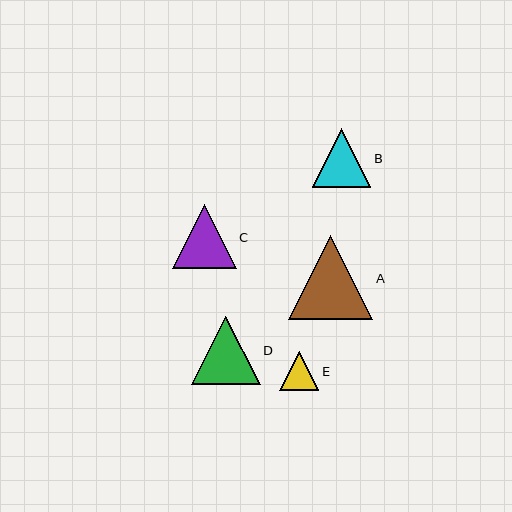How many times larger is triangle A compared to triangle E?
Triangle A is approximately 2.1 times the size of triangle E.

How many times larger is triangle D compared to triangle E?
Triangle D is approximately 1.7 times the size of triangle E.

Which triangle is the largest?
Triangle A is the largest with a size of approximately 84 pixels.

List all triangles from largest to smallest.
From largest to smallest: A, D, C, B, E.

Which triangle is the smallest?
Triangle E is the smallest with a size of approximately 39 pixels.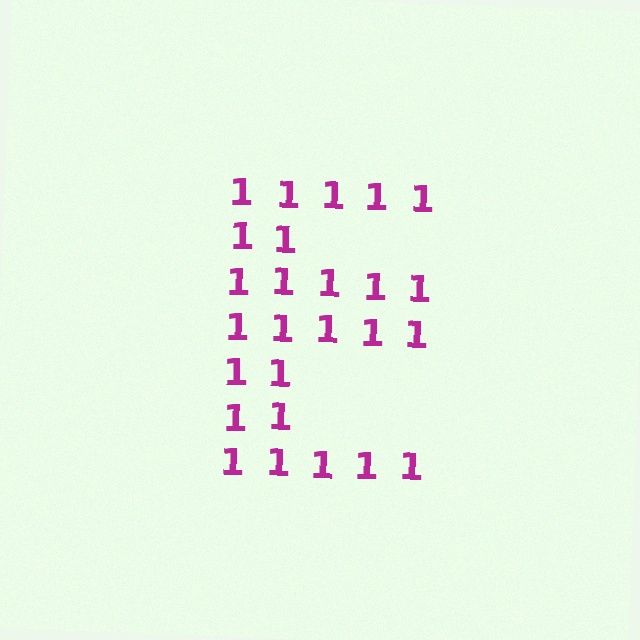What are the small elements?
The small elements are digit 1's.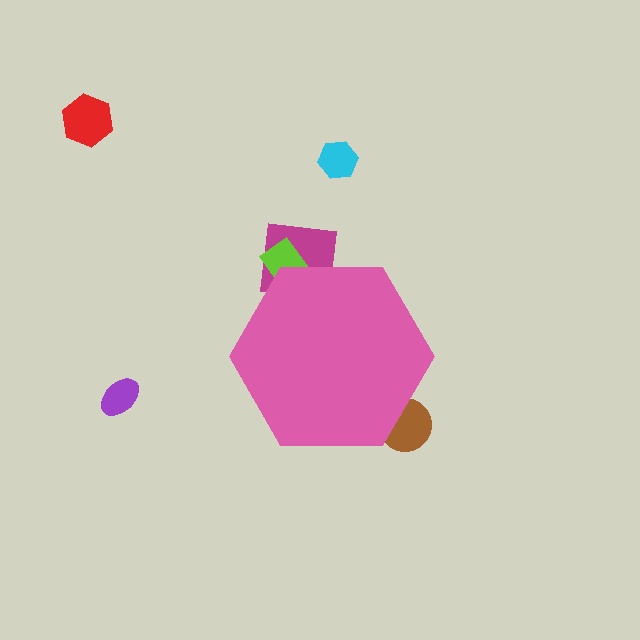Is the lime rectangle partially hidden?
Yes, the lime rectangle is partially hidden behind the pink hexagon.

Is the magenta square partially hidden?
Yes, the magenta square is partially hidden behind the pink hexagon.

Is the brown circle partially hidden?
Yes, the brown circle is partially hidden behind the pink hexagon.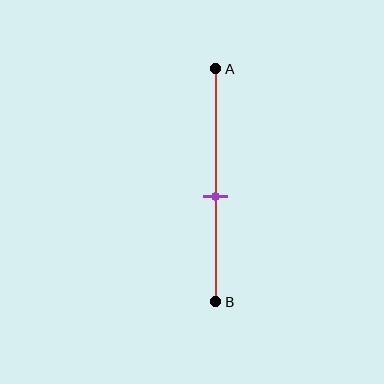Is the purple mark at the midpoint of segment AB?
No, the mark is at about 55% from A, not at the 50% midpoint.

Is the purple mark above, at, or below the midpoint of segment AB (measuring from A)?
The purple mark is below the midpoint of segment AB.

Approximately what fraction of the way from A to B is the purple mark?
The purple mark is approximately 55% of the way from A to B.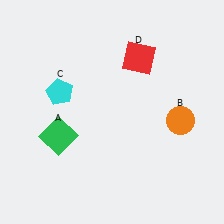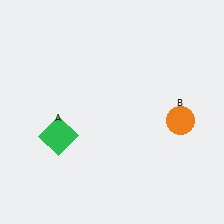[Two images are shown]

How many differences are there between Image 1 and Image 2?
There are 2 differences between the two images.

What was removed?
The red square (D), the cyan pentagon (C) were removed in Image 2.